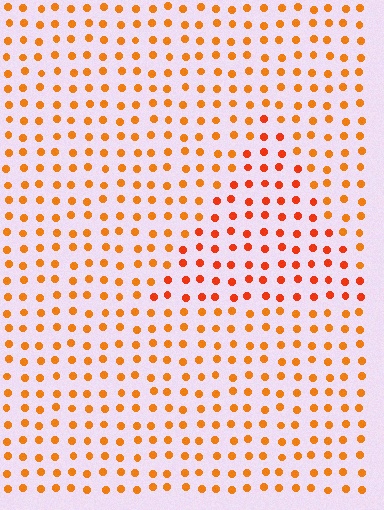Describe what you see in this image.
The image is filled with small orange elements in a uniform arrangement. A triangle-shaped region is visible where the elements are tinted to a slightly different hue, forming a subtle color boundary.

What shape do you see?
I see a triangle.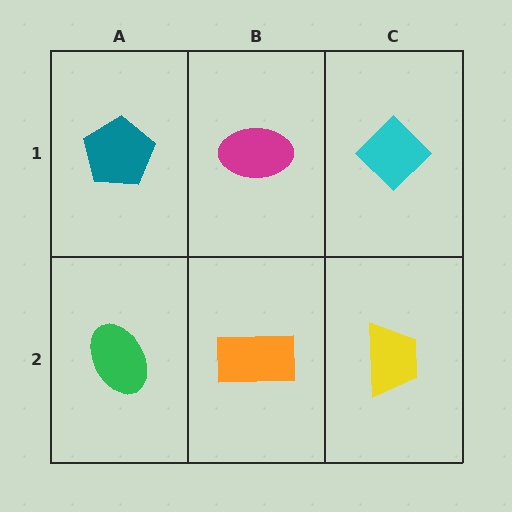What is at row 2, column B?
An orange rectangle.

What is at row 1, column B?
A magenta ellipse.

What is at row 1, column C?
A cyan diamond.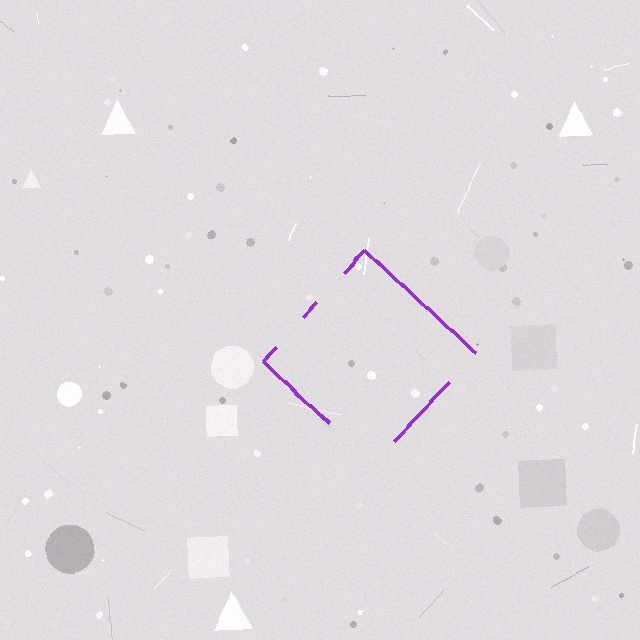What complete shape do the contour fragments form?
The contour fragments form a diamond.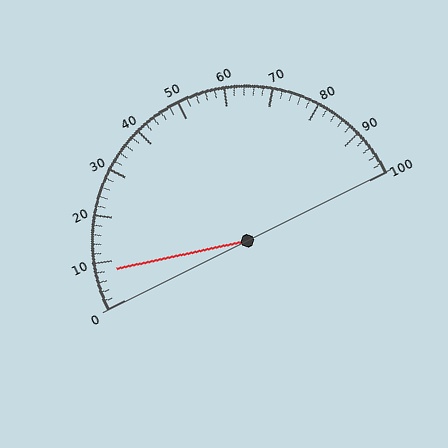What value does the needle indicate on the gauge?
The needle indicates approximately 8.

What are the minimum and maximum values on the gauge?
The gauge ranges from 0 to 100.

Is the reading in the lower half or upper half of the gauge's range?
The reading is in the lower half of the range (0 to 100).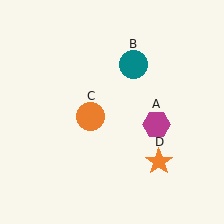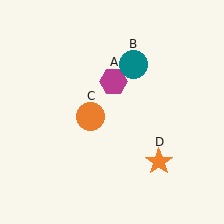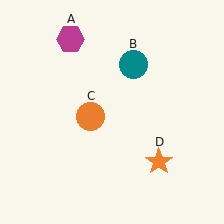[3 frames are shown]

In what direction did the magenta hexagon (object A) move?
The magenta hexagon (object A) moved up and to the left.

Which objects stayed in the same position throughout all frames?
Teal circle (object B) and orange circle (object C) and orange star (object D) remained stationary.